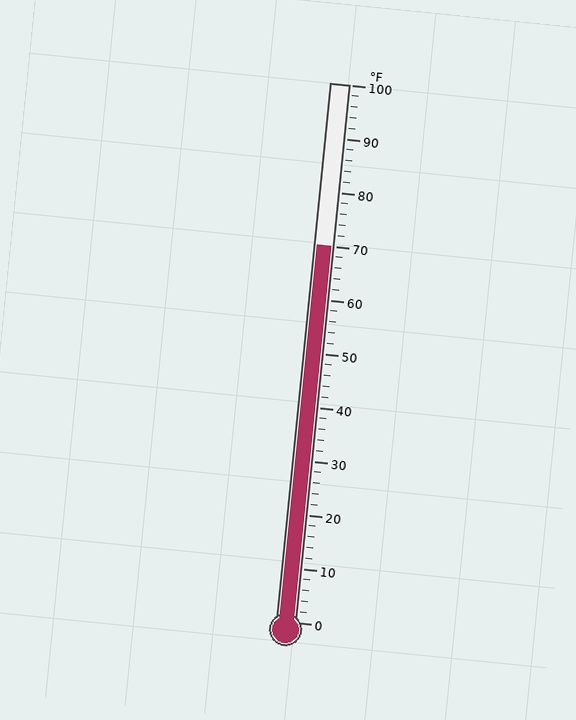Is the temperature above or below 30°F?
The temperature is above 30°F.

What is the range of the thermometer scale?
The thermometer scale ranges from 0°F to 100°F.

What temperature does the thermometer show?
The thermometer shows approximately 70°F.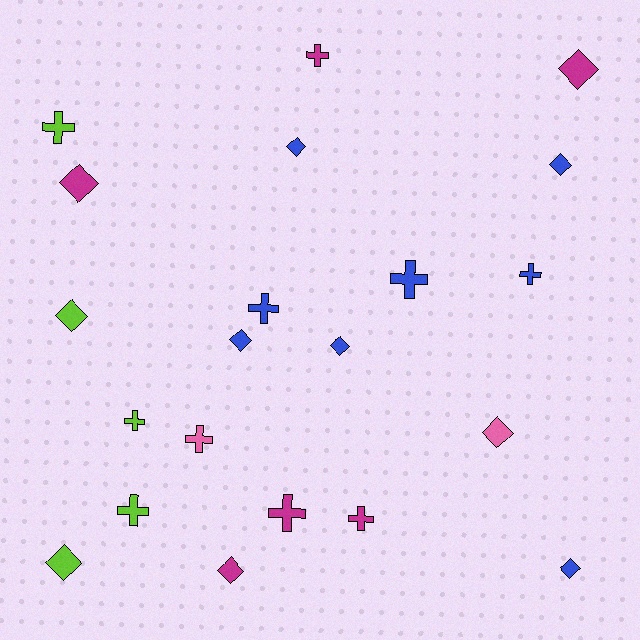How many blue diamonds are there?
There are 5 blue diamonds.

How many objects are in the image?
There are 21 objects.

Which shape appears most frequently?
Diamond, with 11 objects.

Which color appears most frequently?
Blue, with 8 objects.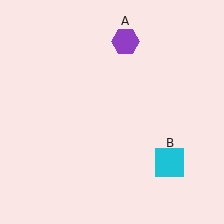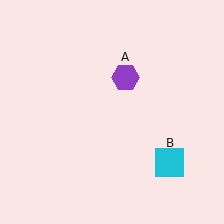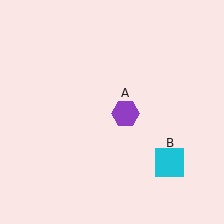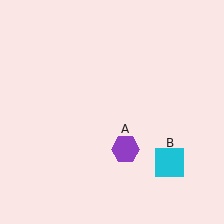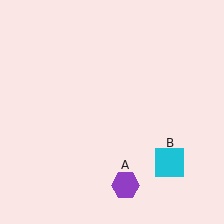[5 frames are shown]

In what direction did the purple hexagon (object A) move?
The purple hexagon (object A) moved down.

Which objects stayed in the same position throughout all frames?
Cyan square (object B) remained stationary.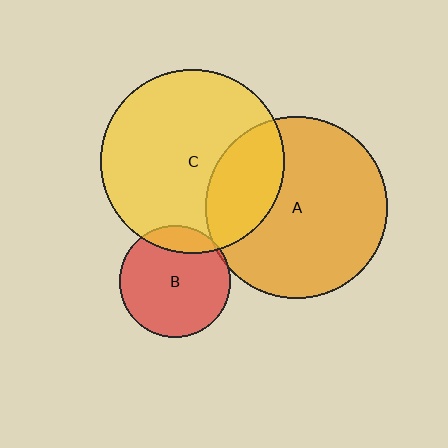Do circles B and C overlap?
Yes.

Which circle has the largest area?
Circle C (yellow).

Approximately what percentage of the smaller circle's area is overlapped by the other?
Approximately 15%.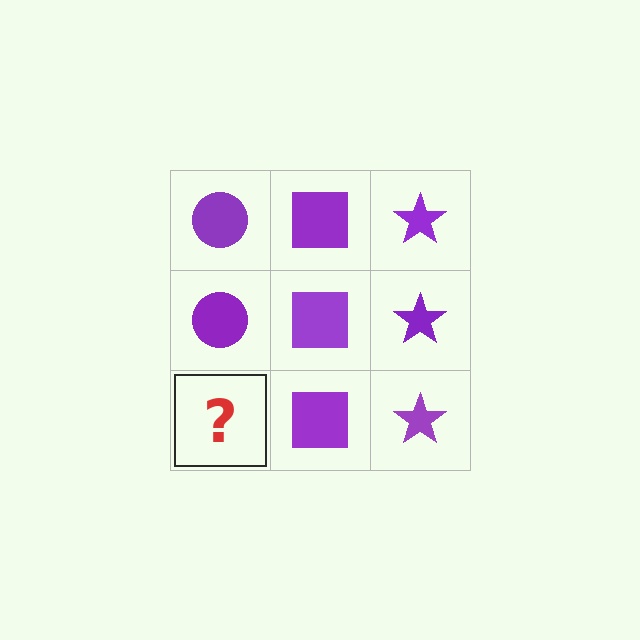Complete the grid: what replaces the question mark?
The question mark should be replaced with a purple circle.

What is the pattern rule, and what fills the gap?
The rule is that each column has a consistent shape. The gap should be filled with a purple circle.